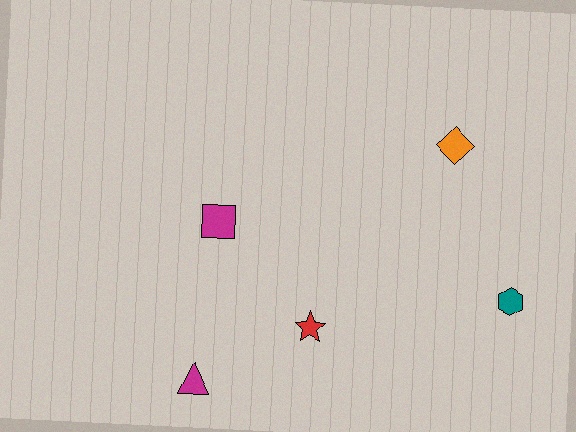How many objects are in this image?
There are 5 objects.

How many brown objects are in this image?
There are no brown objects.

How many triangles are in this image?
There is 1 triangle.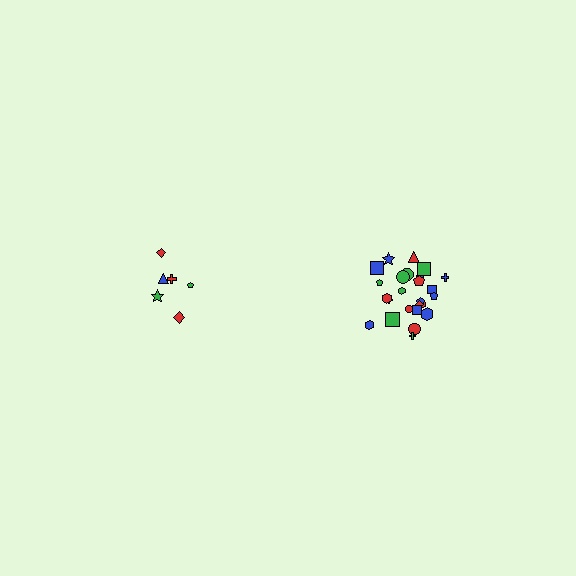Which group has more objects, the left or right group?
The right group.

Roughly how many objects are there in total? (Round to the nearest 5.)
Roughly 30 objects in total.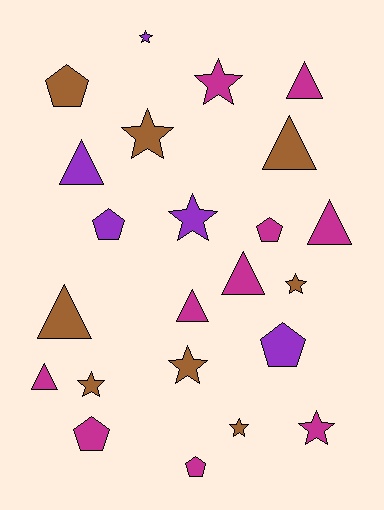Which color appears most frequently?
Magenta, with 10 objects.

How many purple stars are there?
There are 2 purple stars.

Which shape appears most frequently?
Star, with 9 objects.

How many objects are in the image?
There are 23 objects.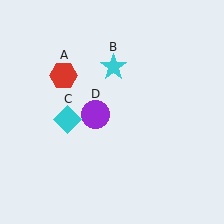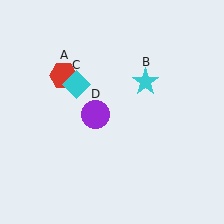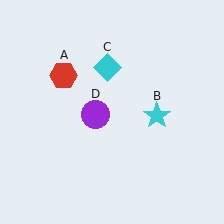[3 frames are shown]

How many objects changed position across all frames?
2 objects changed position: cyan star (object B), cyan diamond (object C).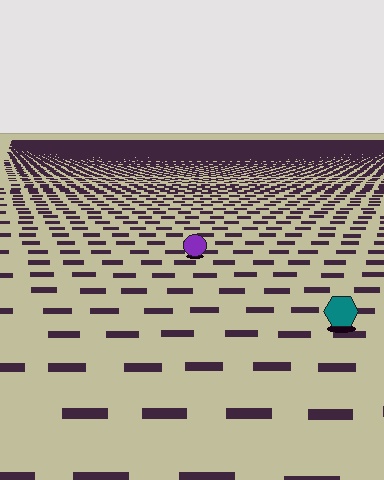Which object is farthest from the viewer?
The purple circle is farthest from the viewer. It appears smaller and the ground texture around it is denser.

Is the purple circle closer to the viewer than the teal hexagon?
No. The teal hexagon is closer — you can tell from the texture gradient: the ground texture is coarser near it.